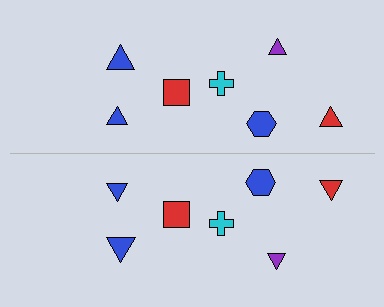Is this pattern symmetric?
Yes, this pattern has bilateral (reflection) symmetry.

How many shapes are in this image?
There are 14 shapes in this image.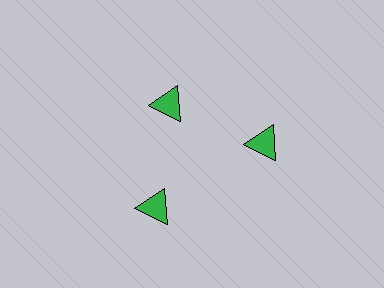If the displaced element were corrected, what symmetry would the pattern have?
It would have 3-fold rotational symmetry — the pattern would map onto itself every 120 degrees.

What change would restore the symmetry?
The symmetry would be restored by moving it outward, back onto the ring so that all 3 triangles sit at equal angles and equal distance from the center.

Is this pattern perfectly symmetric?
No. The 3 green triangles are arranged in a ring, but one element near the 11 o'clock position is pulled inward toward the center, breaking the 3-fold rotational symmetry.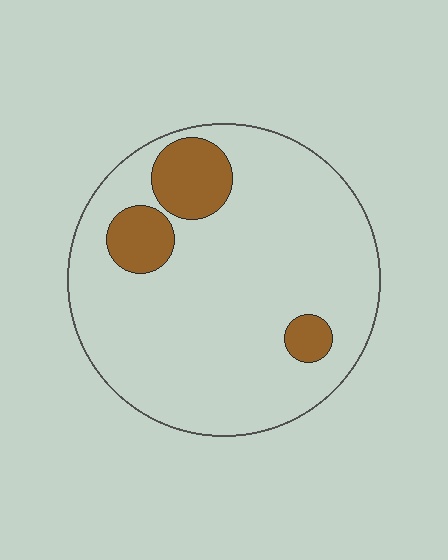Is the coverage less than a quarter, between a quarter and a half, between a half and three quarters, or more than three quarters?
Less than a quarter.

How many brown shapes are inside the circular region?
3.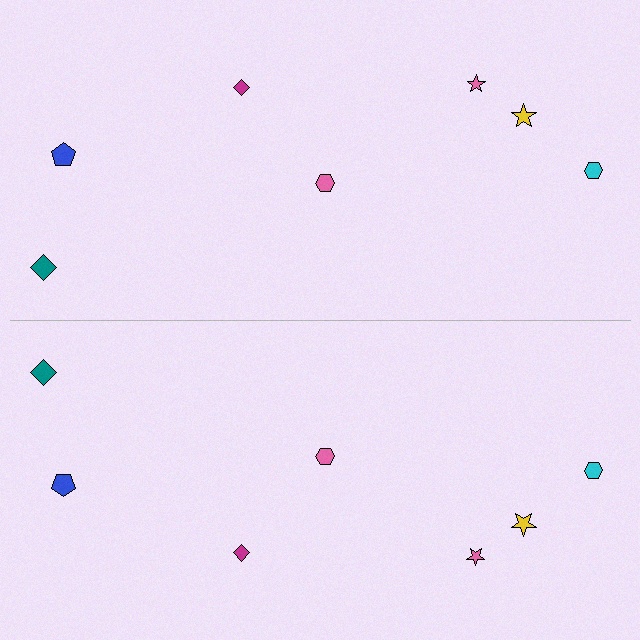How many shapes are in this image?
There are 14 shapes in this image.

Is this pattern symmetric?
Yes, this pattern has bilateral (reflection) symmetry.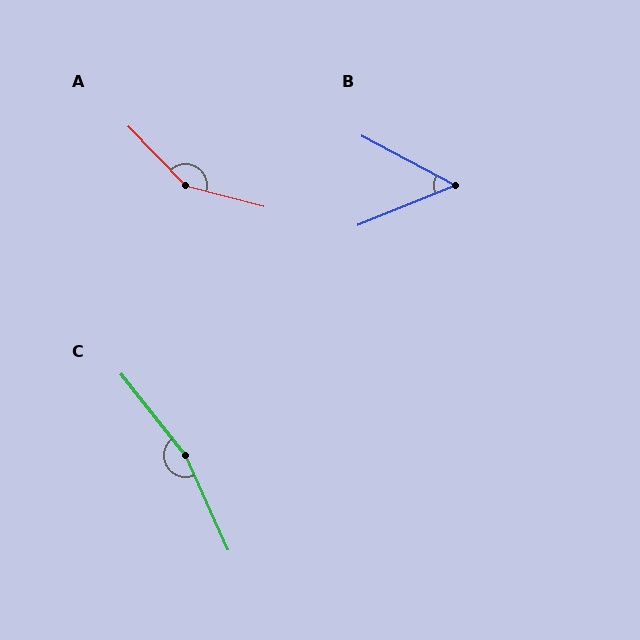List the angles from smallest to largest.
B (50°), A (149°), C (166°).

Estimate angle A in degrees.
Approximately 149 degrees.